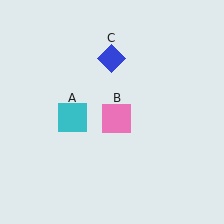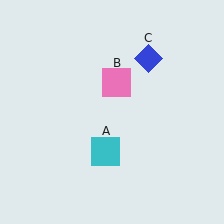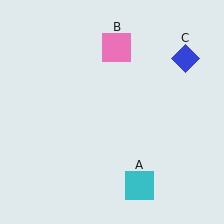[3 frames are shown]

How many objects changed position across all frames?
3 objects changed position: cyan square (object A), pink square (object B), blue diamond (object C).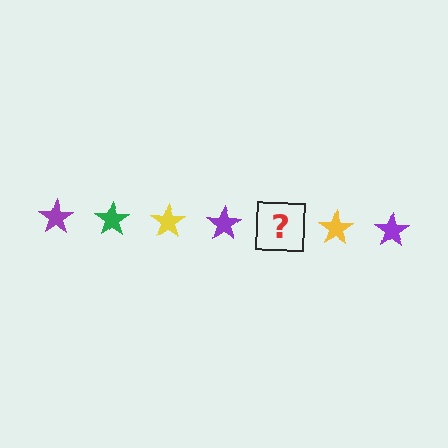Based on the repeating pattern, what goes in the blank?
The blank should be a green star.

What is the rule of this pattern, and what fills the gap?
The rule is that the pattern cycles through purple, green, yellow stars. The gap should be filled with a green star.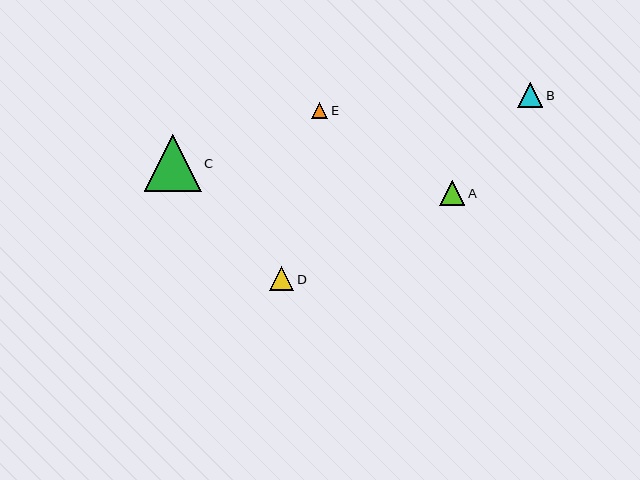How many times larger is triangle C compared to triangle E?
Triangle C is approximately 3.5 times the size of triangle E.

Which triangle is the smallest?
Triangle E is the smallest with a size of approximately 16 pixels.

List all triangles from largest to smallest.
From largest to smallest: C, A, B, D, E.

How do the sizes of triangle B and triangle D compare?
Triangle B and triangle D are approximately the same size.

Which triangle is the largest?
Triangle C is the largest with a size of approximately 57 pixels.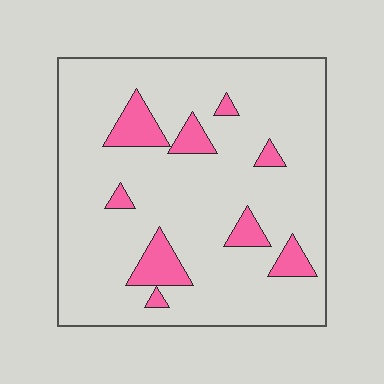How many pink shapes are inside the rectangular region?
9.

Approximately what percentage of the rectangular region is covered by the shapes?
Approximately 10%.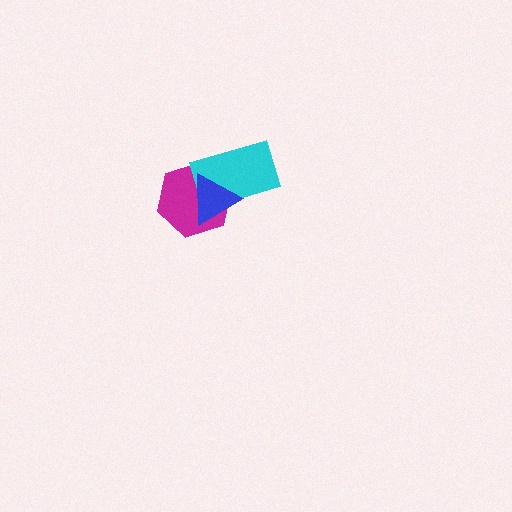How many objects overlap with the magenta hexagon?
2 objects overlap with the magenta hexagon.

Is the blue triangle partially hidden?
No, no other shape covers it.